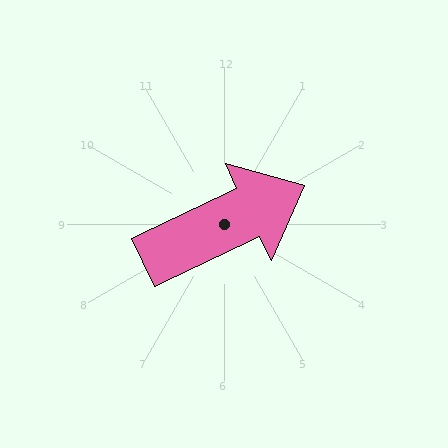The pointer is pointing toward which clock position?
Roughly 2 o'clock.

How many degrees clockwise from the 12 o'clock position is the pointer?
Approximately 65 degrees.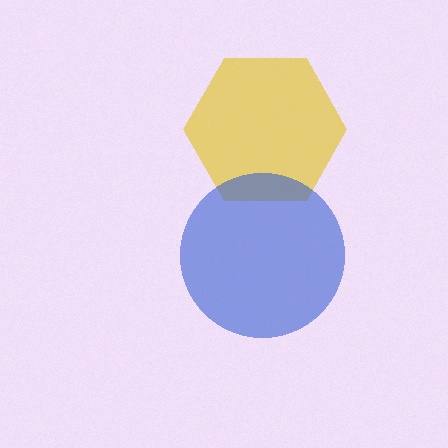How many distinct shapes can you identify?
There are 2 distinct shapes: a yellow hexagon, a blue circle.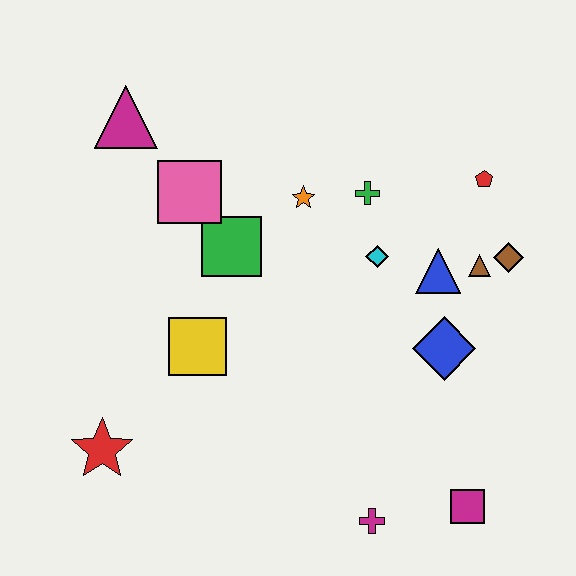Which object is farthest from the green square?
The magenta square is farthest from the green square.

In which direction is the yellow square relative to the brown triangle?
The yellow square is to the left of the brown triangle.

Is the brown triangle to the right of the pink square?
Yes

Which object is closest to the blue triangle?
The brown triangle is closest to the blue triangle.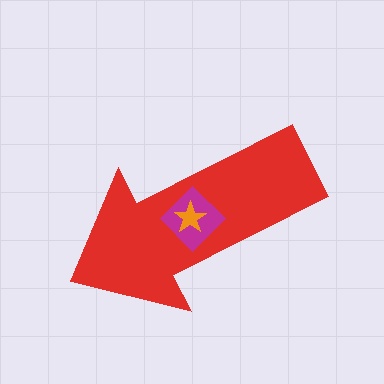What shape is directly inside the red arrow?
The magenta diamond.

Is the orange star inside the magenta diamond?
Yes.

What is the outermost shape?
The red arrow.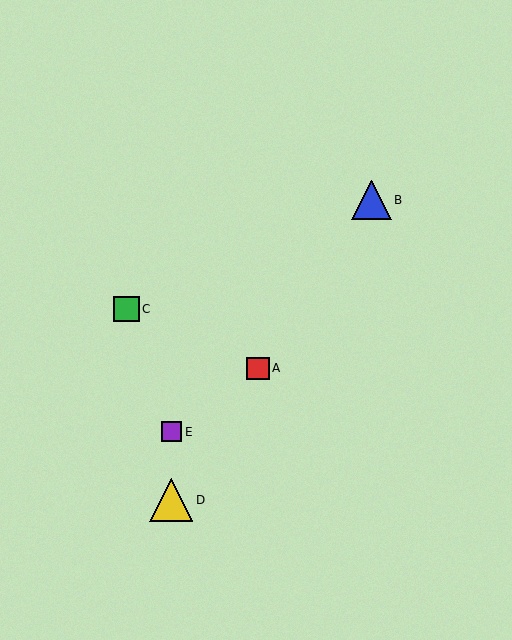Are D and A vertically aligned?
No, D is at x≈171 and A is at x≈258.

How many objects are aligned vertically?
2 objects (D, E) are aligned vertically.